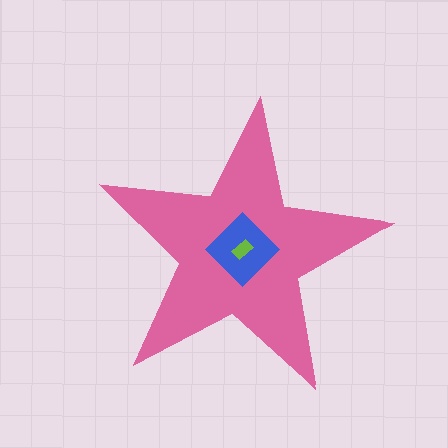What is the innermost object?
The lime rectangle.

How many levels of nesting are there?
3.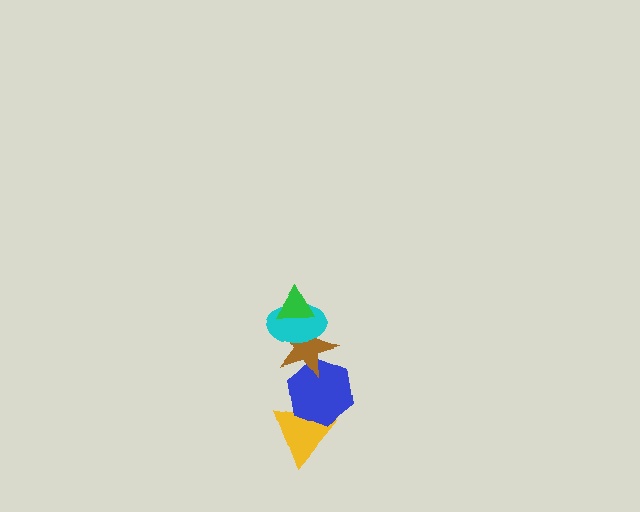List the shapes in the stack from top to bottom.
From top to bottom: the green triangle, the cyan ellipse, the brown star, the blue hexagon, the yellow triangle.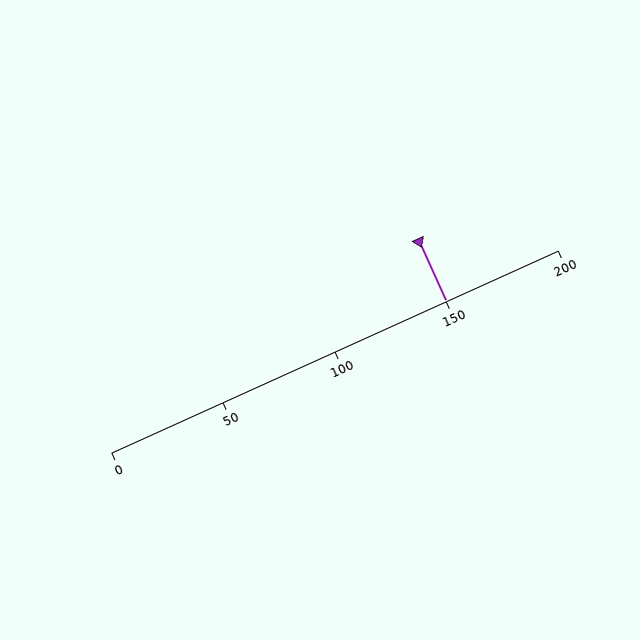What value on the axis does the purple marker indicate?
The marker indicates approximately 150.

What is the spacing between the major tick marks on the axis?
The major ticks are spaced 50 apart.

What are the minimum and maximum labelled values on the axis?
The axis runs from 0 to 200.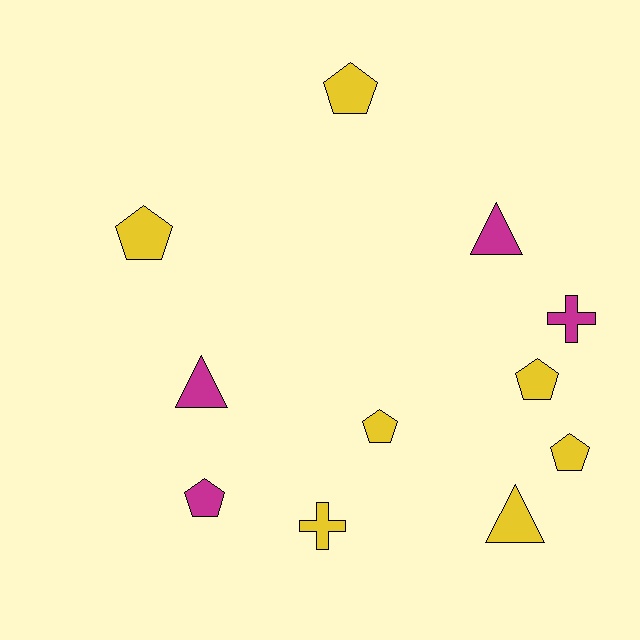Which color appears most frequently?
Yellow, with 7 objects.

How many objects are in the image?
There are 11 objects.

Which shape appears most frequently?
Pentagon, with 6 objects.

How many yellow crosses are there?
There is 1 yellow cross.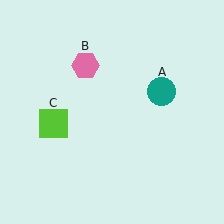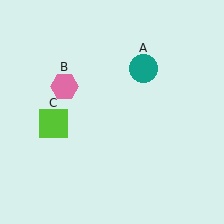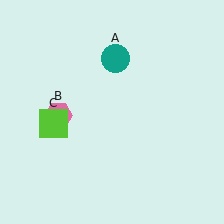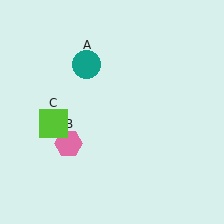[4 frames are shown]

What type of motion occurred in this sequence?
The teal circle (object A), pink hexagon (object B) rotated counterclockwise around the center of the scene.